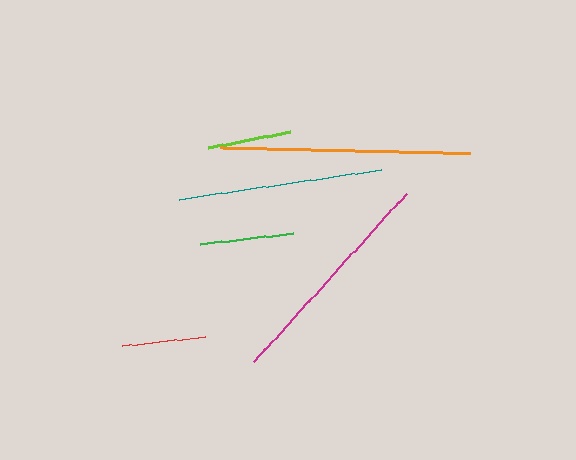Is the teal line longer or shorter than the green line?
The teal line is longer than the green line.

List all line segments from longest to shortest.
From longest to shortest: orange, magenta, teal, green, lime, red.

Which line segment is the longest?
The orange line is the longest at approximately 250 pixels.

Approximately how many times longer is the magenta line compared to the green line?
The magenta line is approximately 2.4 times the length of the green line.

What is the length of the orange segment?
The orange segment is approximately 250 pixels long.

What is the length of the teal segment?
The teal segment is approximately 205 pixels long.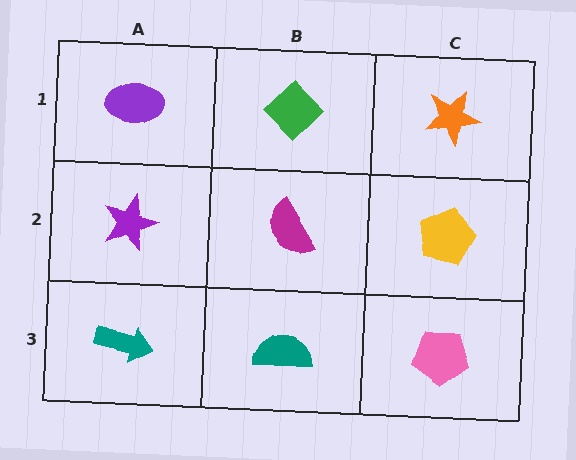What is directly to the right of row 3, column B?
A pink pentagon.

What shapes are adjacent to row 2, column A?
A purple ellipse (row 1, column A), a teal arrow (row 3, column A), a magenta semicircle (row 2, column B).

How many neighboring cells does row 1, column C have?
2.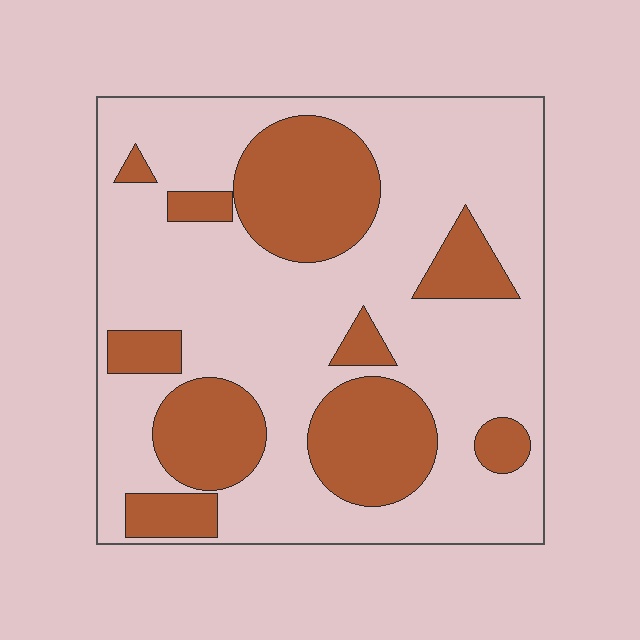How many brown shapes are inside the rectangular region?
10.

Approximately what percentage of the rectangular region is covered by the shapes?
Approximately 30%.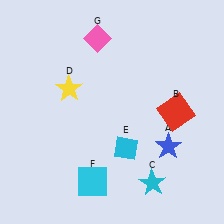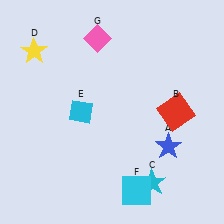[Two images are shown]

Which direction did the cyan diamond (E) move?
The cyan diamond (E) moved left.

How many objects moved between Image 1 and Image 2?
3 objects moved between the two images.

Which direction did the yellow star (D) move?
The yellow star (D) moved up.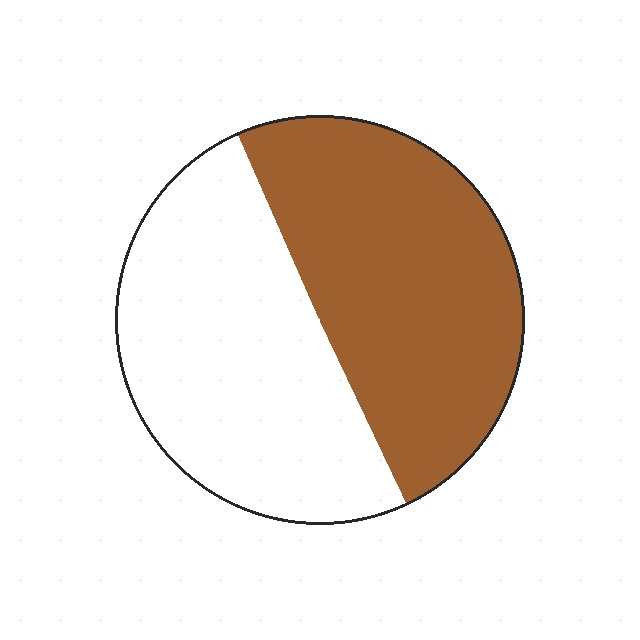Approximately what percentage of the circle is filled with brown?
Approximately 50%.